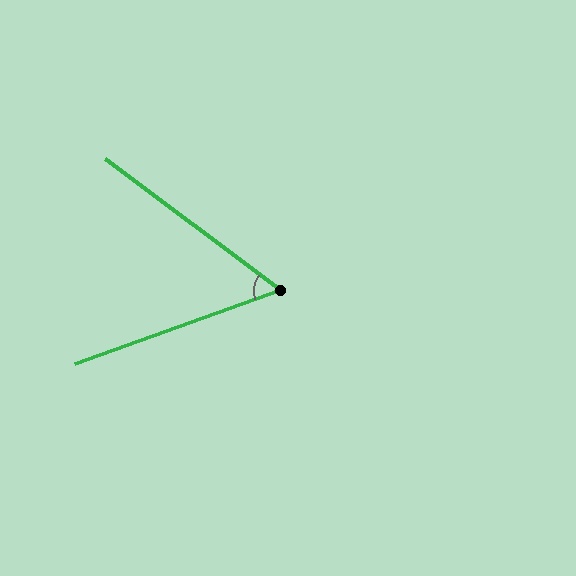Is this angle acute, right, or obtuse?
It is acute.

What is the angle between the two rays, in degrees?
Approximately 57 degrees.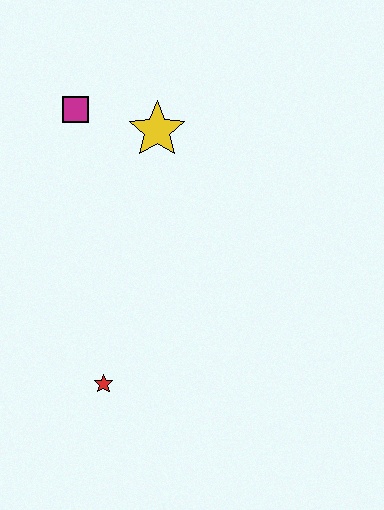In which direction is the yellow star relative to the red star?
The yellow star is above the red star.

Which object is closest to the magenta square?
The yellow star is closest to the magenta square.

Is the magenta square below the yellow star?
No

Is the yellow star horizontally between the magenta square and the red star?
No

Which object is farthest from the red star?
The magenta square is farthest from the red star.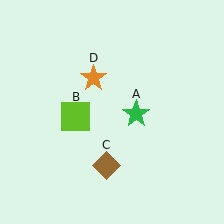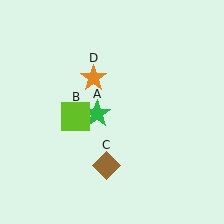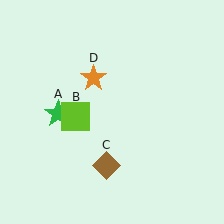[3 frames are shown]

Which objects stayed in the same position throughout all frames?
Lime square (object B) and brown diamond (object C) and orange star (object D) remained stationary.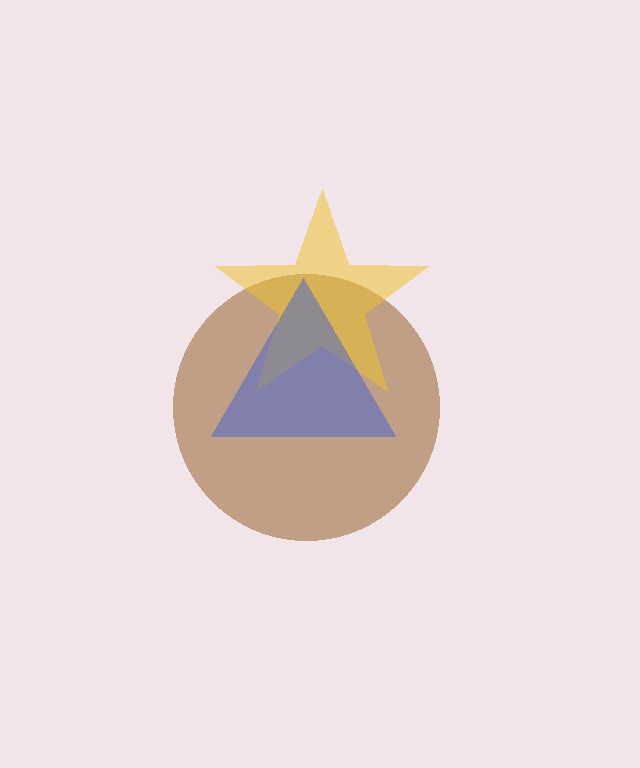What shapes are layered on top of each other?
The layered shapes are: a brown circle, a yellow star, a blue triangle.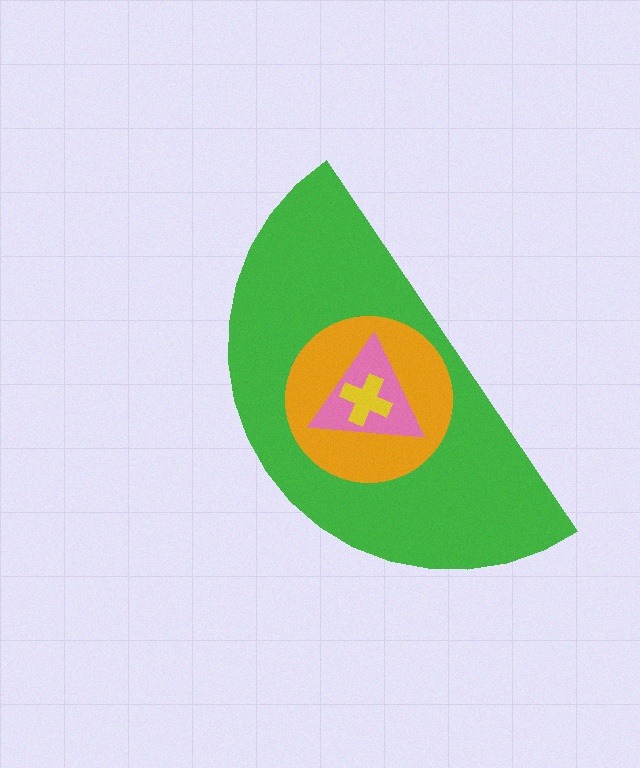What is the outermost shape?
The green semicircle.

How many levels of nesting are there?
4.